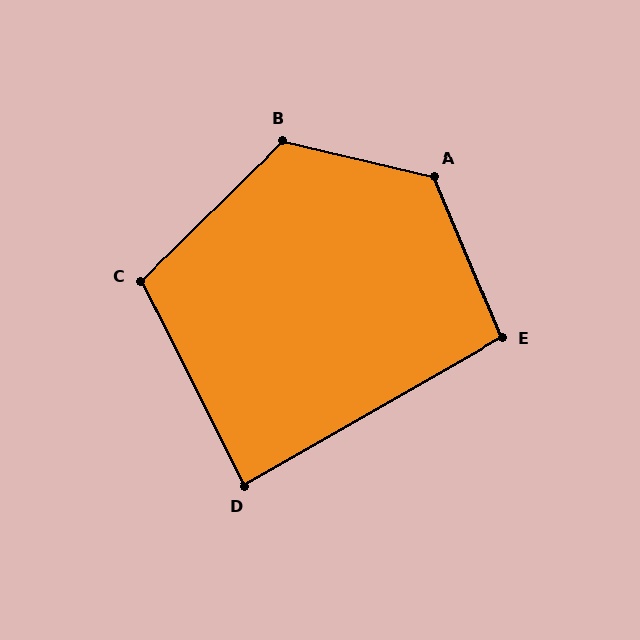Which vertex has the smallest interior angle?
D, at approximately 87 degrees.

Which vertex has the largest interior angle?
A, at approximately 126 degrees.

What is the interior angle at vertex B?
Approximately 122 degrees (obtuse).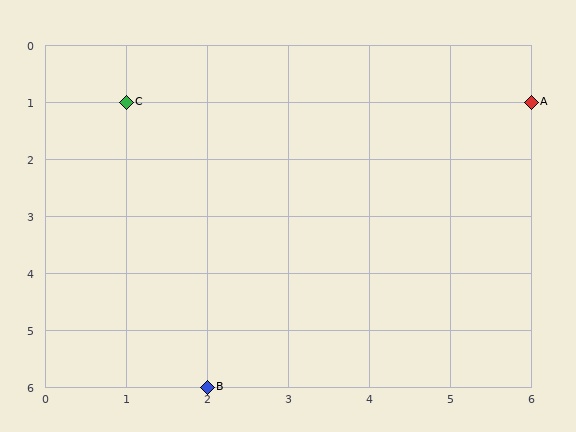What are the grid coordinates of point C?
Point C is at grid coordinates (1, 1).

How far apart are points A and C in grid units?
Points A and C are 5 columns apart.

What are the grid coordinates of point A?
Point A is at grid coordinates (6, 1).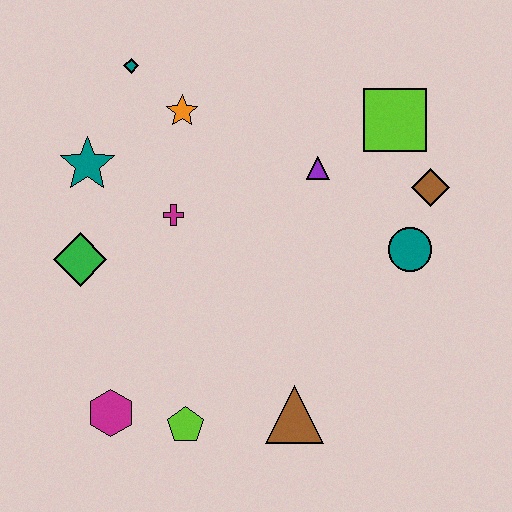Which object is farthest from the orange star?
The brown triangle is farthest from the orange star.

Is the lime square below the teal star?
No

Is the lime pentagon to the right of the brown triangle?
No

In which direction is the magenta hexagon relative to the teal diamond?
The magenta hexagon is below the teal diamond.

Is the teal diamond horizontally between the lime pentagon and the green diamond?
Yes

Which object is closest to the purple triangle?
The lime square is closest to the purple triangle.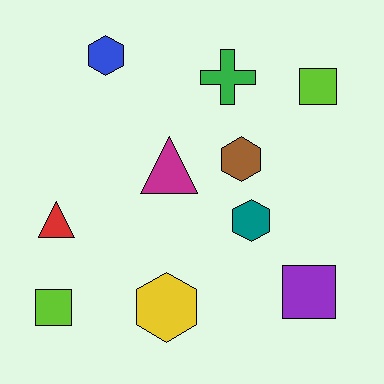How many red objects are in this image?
There is 1 red object.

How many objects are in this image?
There are 10 objects.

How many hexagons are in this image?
There are 4 hexagons.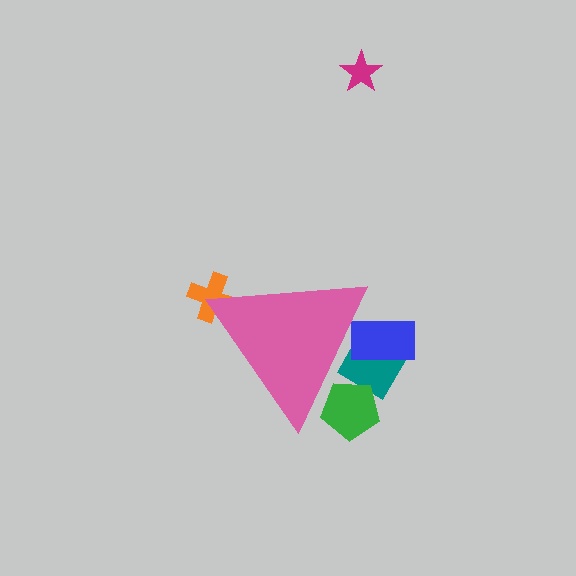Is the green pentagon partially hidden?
Yes, the green pentagon is partially hidden behind the pink triangle.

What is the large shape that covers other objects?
A pink triangle.